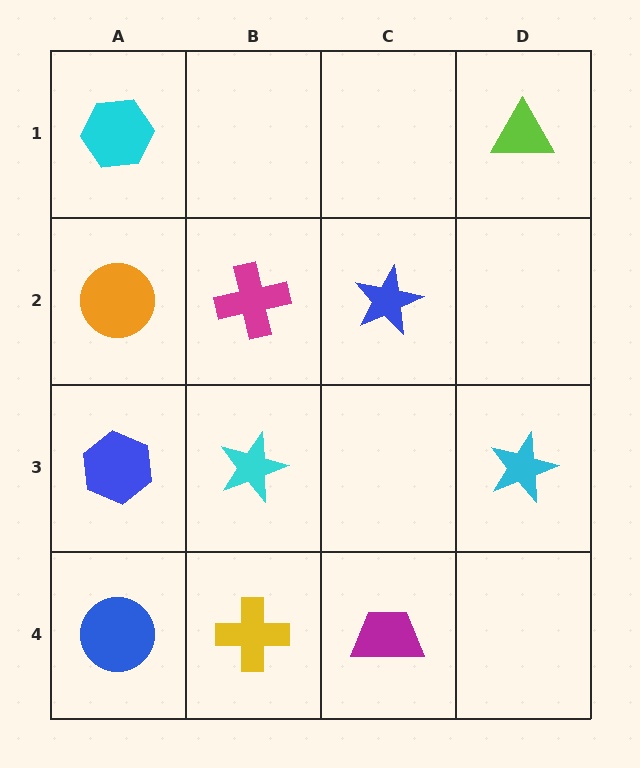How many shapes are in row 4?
3 shapes.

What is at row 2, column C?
A blue star.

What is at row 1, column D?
A lime triangle.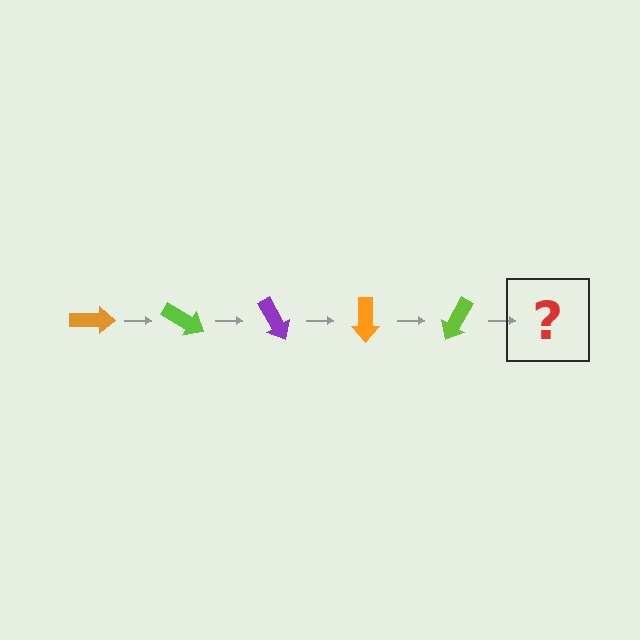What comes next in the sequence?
The next element should be a purple arrow, rotated 150 degrees from the start.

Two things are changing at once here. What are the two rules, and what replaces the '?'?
The two rules are that it rotates 30 degrees each step and the color cycles through orange, lime, and purple. The '?' should be a purple arrow, rotated 150 degrees from the start.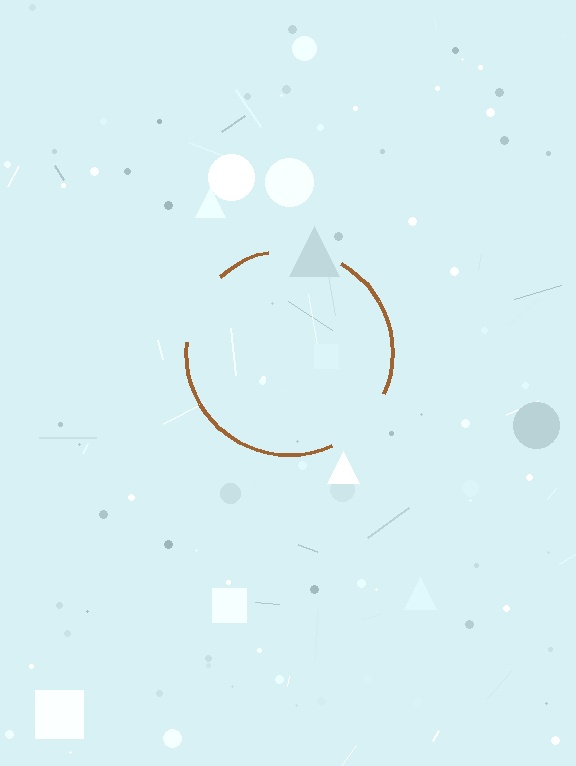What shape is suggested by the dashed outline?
The dashed outline suggests a circle.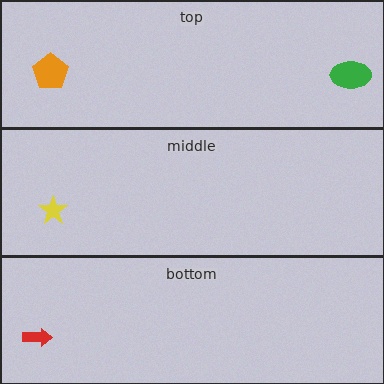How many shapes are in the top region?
2.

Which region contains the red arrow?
The bottom region.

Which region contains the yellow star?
The middle region.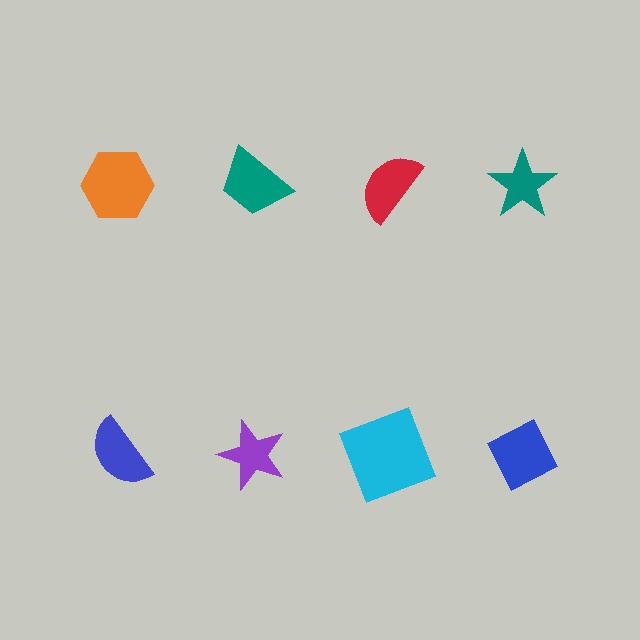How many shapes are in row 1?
4 shapes.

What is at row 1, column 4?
A teal star.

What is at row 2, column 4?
A blue diamond.